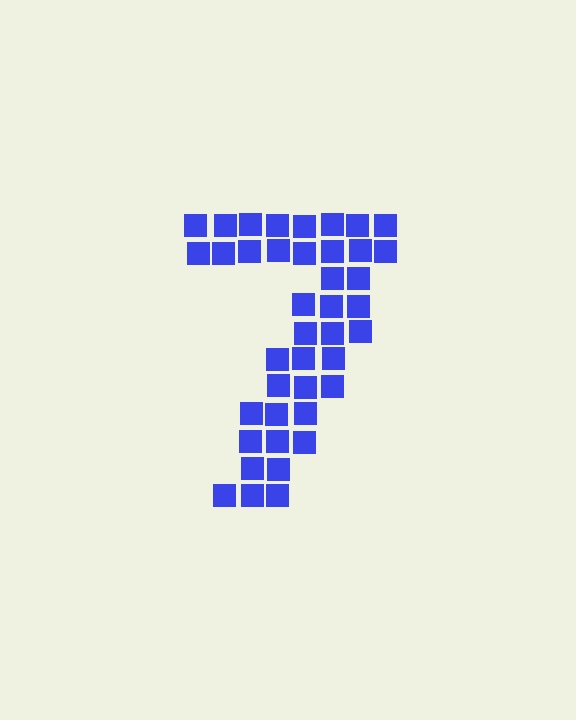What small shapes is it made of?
It is made of small squares.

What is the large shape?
The large shape is the digit 7.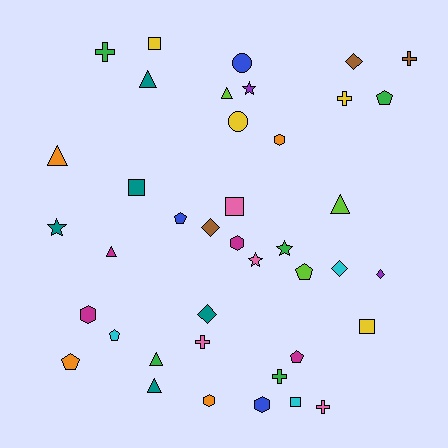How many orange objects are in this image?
There are 4 orange objects.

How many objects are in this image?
There are 40 objects.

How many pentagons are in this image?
There are 6 pentagons.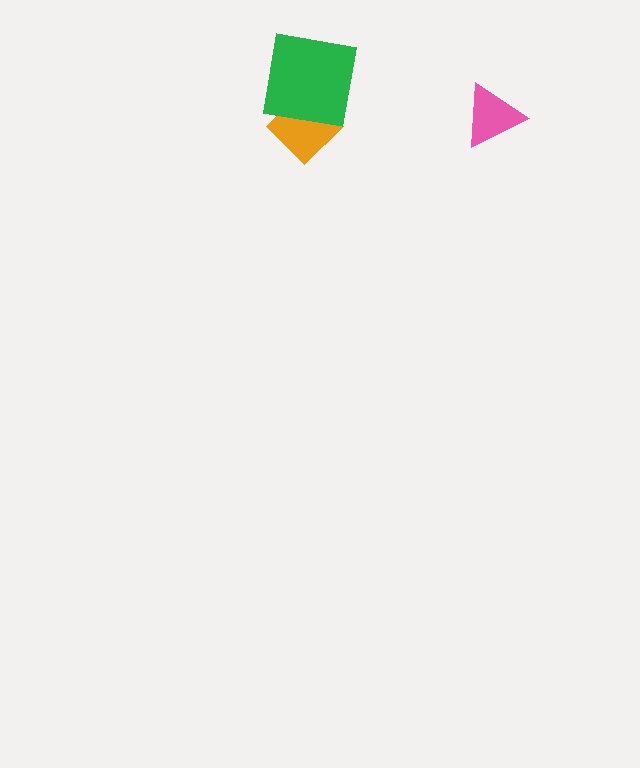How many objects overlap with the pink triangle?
0 objects overlap with the pink triangle.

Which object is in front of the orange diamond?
The green square is in front of the orange diamond.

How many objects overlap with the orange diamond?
1 object overlaps with the orange diamond.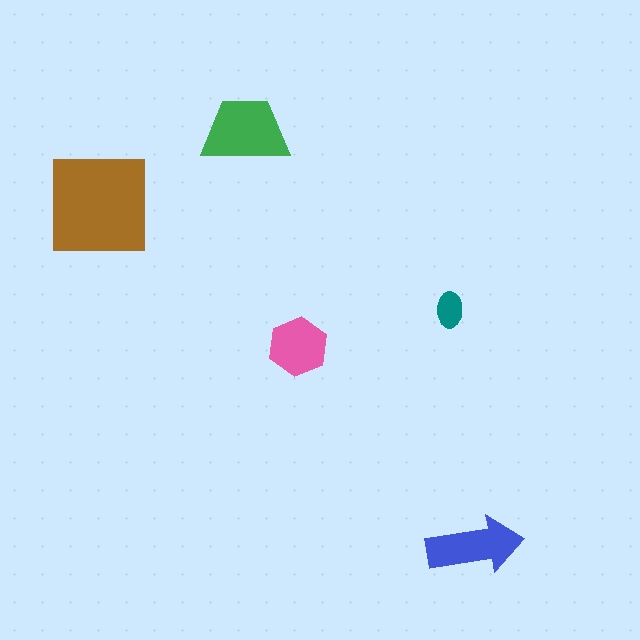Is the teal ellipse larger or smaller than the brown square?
Smaller.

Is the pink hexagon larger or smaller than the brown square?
Smaller.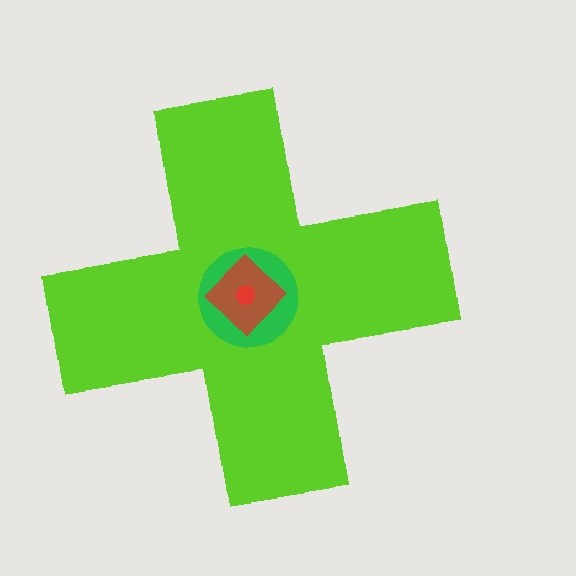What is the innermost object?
The red hexagon.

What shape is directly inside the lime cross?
The green circle.